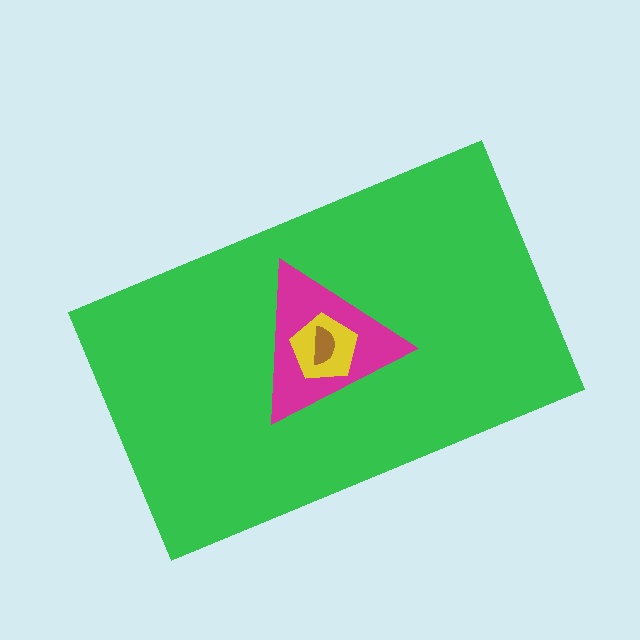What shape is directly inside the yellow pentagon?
The brown semicircle.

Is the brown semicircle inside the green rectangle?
Yes.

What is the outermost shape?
The green rectangle.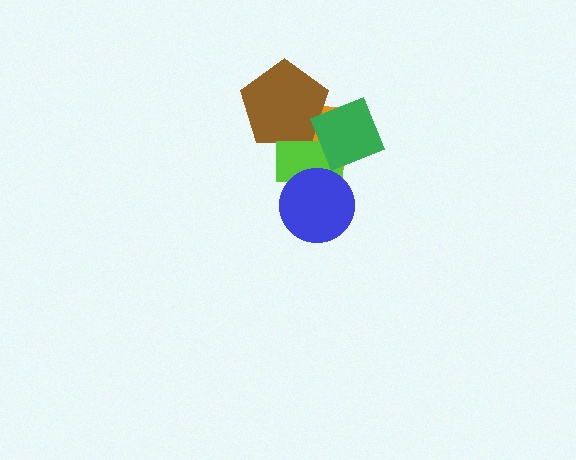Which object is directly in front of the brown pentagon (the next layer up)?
The lime rectangle is directly in front of the brown pentagon.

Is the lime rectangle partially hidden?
Yes, it is partially covered by another shape.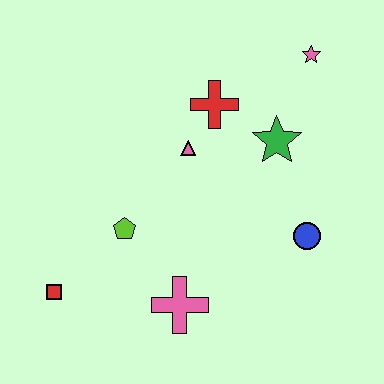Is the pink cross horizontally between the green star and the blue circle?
No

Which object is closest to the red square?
The lime pentagon is closest to the red square.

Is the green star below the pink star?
Yes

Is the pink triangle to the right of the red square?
Yes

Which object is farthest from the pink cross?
The pink star is farthest from the pink cross.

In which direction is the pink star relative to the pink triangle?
The pink star is to the right of the pink triangle.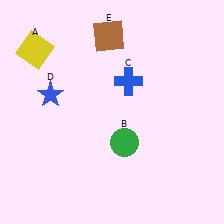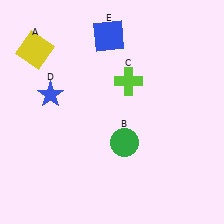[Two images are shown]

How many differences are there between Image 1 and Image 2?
There are 2 differences between the two images.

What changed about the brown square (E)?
In Image 1, E is brown. In Image 2, it changed to blue.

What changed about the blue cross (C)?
In Image 1, C is blue. In Image 2, it changed to lime.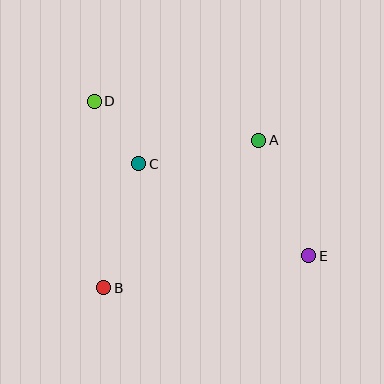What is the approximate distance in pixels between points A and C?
The distance between A and C is approximately 123 pixels.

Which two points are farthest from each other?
Points D and E are farthest from each other.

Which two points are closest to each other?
Points C and D are closest to each other.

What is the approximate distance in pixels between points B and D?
The distance between B and D is approximately 187 pixels.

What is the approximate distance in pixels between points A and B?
The distance between A and B is approximately 214 pixels.